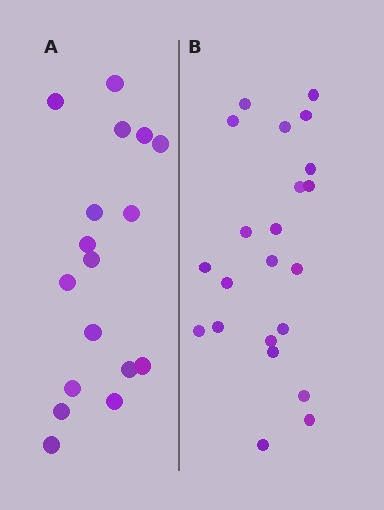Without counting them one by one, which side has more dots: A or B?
Region B (the right region) has more dots.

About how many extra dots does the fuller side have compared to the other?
Region B has about 5 more dots than region A.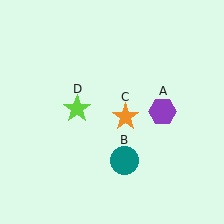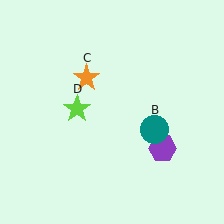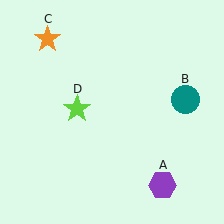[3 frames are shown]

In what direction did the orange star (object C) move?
The orange star (object C) moved up and to the left.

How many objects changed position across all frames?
3 objects changed position: purple hexagon (object A), teal circle (object B), orange star (object C).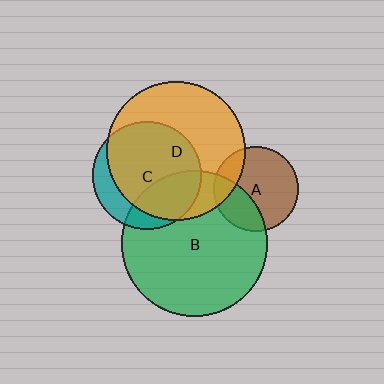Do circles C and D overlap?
Yes.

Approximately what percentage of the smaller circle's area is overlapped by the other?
Approximately 75%.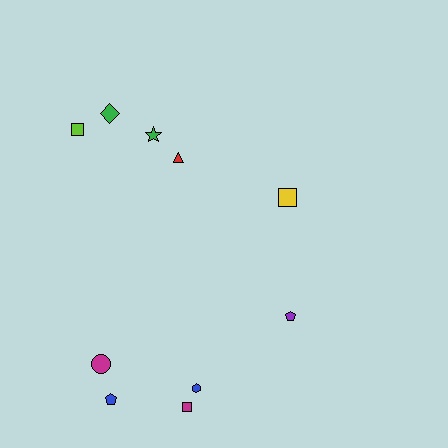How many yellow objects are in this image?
There is 1 yellow object.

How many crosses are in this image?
There are no crosses.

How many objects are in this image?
There are 10 objects.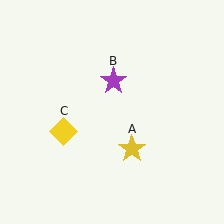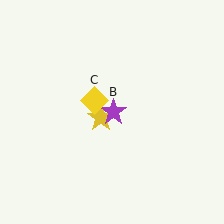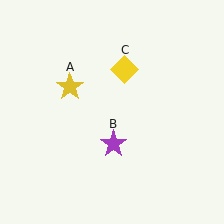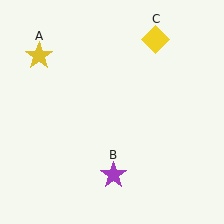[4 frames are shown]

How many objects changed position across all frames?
3 objects changed position: yellow star (object A), purple star (object B), yellow diamond (object C).